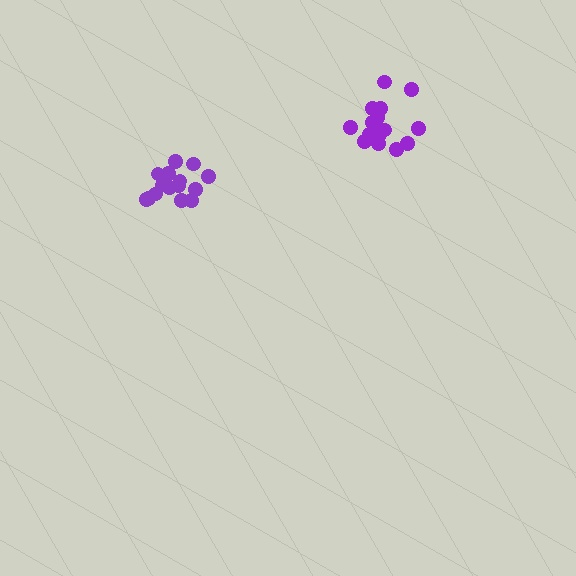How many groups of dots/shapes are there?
There are 2 groups.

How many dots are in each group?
Group 1: 15 dots, Group 2: 16 dots (31 total).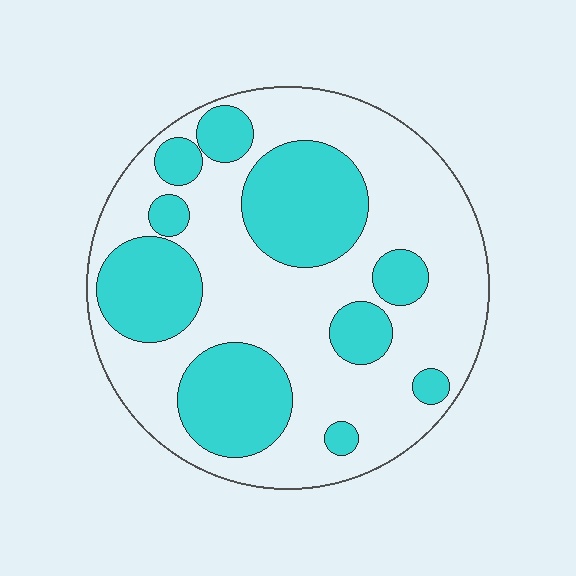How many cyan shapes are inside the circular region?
10.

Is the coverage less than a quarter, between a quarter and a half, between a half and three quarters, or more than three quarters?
Between a quarter and a half.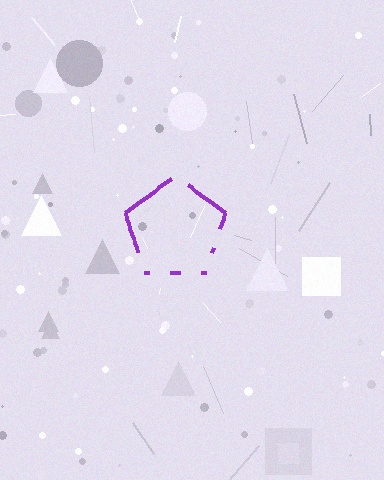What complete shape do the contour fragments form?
The contour fragments form a pentagon.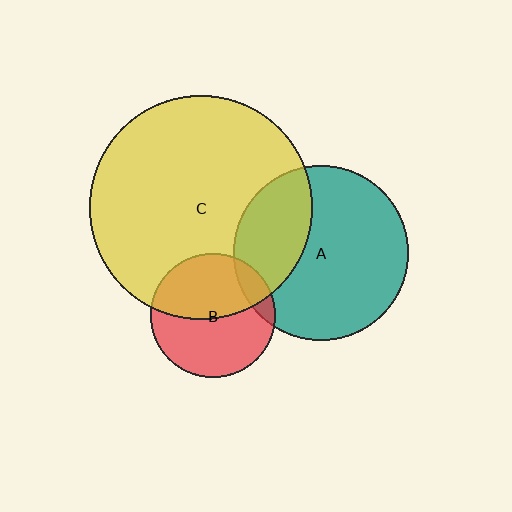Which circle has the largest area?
Circle C (yellow).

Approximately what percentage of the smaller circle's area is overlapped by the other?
Approximately 45%.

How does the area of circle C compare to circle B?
Approximately 3.2 times.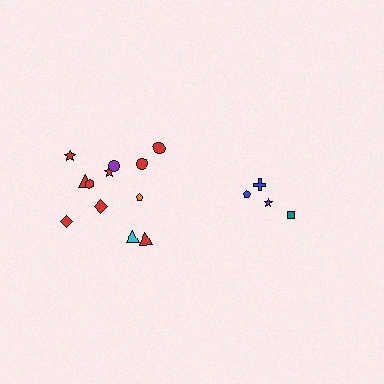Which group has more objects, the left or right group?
The left group.